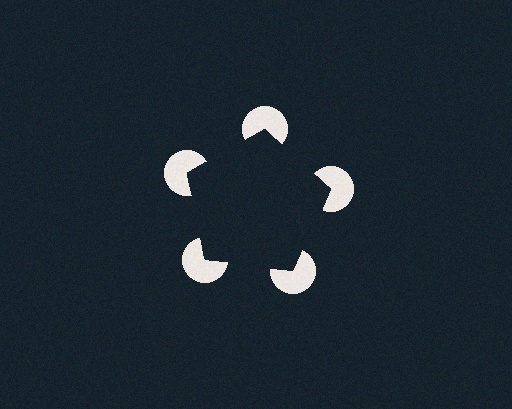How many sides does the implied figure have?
5 sides.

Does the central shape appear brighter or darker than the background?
It typically appears slightly darker than the background, even though no actual brightness change is drawn.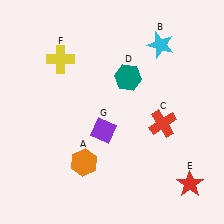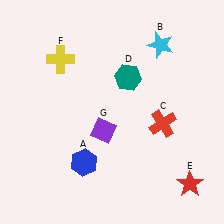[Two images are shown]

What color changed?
The hexagon (A) changed from orange in Image 1 to blue in Image 2.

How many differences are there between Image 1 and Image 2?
There is 1 difference between the two images.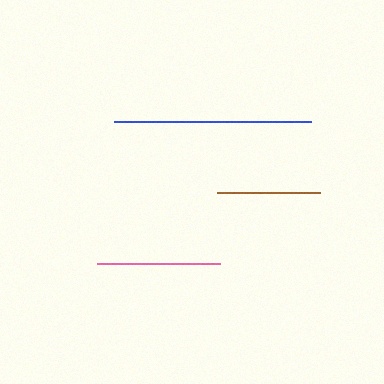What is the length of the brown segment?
The brown segment is approximately 102 pixels long.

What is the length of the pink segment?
The pink segment is approximately 123 pixels long.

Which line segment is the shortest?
The brown line is the shortest at approximately 102 pixels.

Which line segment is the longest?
The blue line is the longest at approximately 198 pixels.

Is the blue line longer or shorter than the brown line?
The blue line is longer than the brown line.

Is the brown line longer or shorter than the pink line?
The pink line is longer than the brown line.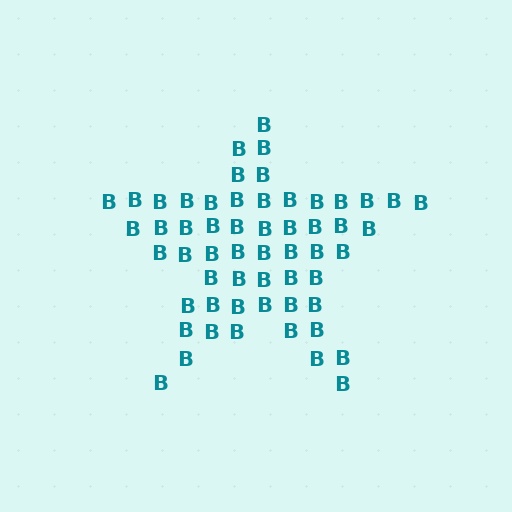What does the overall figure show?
The overall figure shows a star.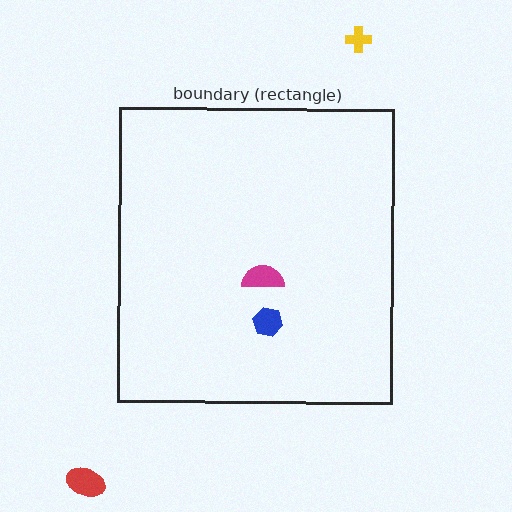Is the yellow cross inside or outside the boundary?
Outside.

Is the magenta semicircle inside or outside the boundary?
Inside.